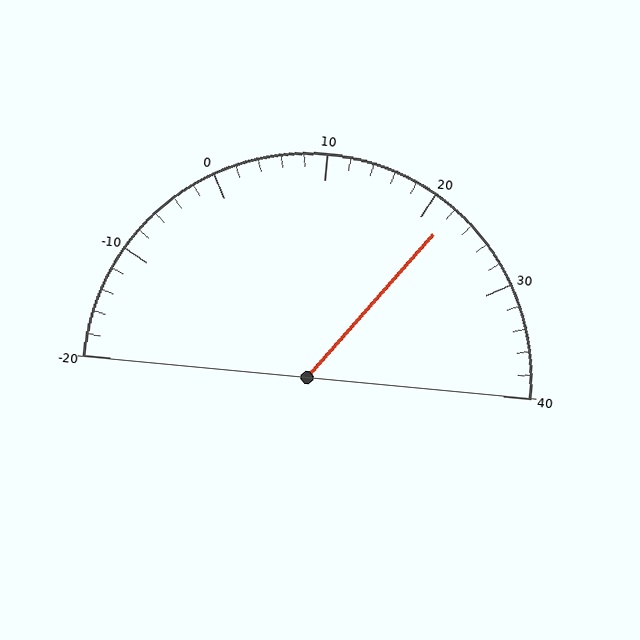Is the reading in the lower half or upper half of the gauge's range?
The reading is in the upper half of the range (-20 to 40).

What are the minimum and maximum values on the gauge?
The gauge ranges from -20 to 40.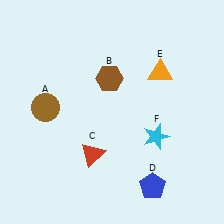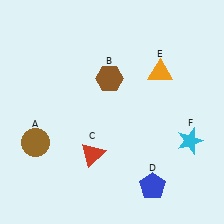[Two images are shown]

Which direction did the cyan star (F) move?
The cyan star (F) moved right.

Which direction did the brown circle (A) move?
The brown circle (A) moved down.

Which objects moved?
The objects that moved are: the brown circle (A), the cyan star (F).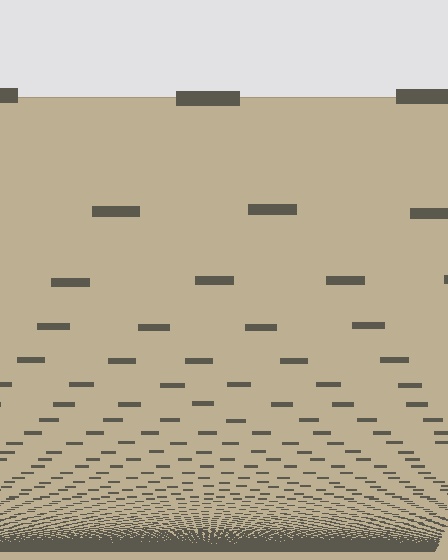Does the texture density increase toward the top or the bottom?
Density increases toward the bottom.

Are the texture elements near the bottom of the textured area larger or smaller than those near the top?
Smaller. The gradient is inverted — elements near the bottom are smaller and denser.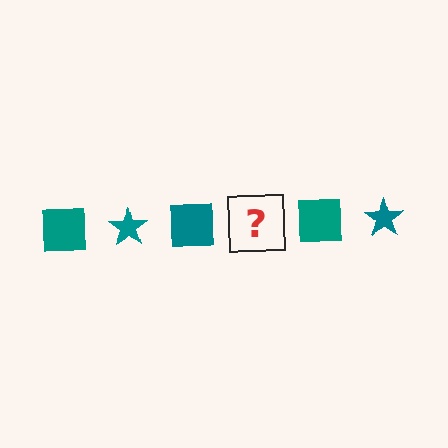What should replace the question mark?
The question mark should be replaced with a teal star.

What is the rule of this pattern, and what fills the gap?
The rule is that the pattern cycles through square, star shapes in teal. The gap should be filled with a teal star.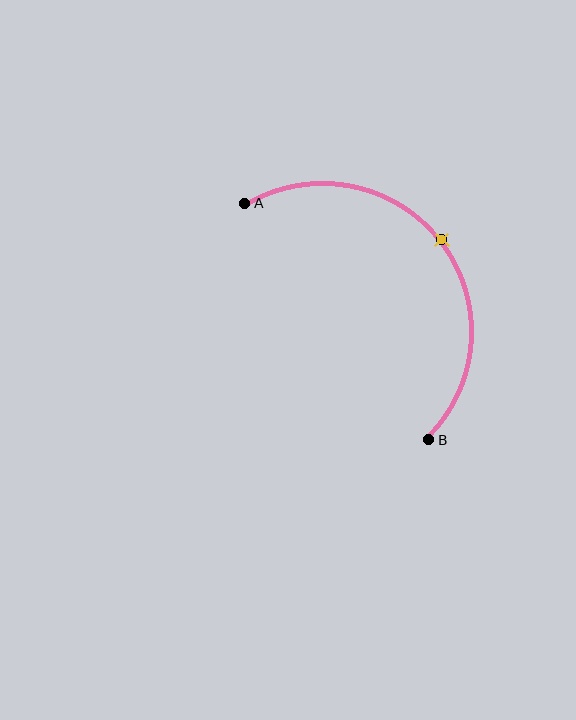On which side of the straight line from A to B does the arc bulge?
The arc bulges above and to the right of the straight line connecting A and B.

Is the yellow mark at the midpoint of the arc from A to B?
Yes. The yellow mark lies on the arc at equal arc-length from both A and B — it is the arc midpoint.